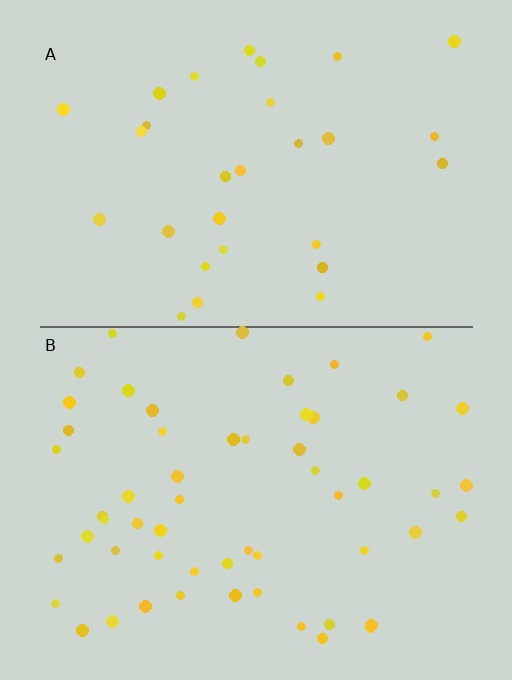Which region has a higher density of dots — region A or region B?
B (the bottom).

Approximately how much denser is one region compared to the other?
Approximately 1.9× — region B over region A.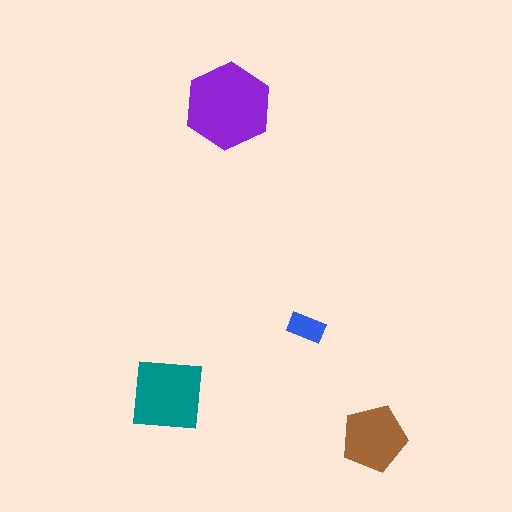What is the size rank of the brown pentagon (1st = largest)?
3rd.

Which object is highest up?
The purple hexagon is topmost.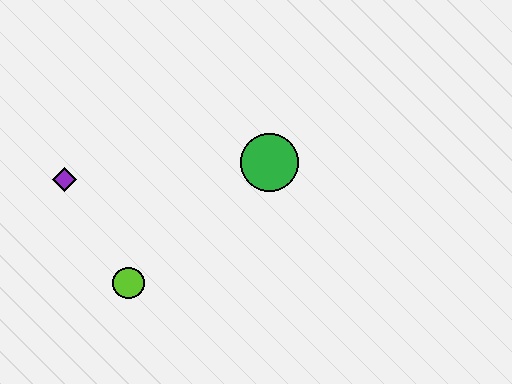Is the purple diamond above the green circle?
No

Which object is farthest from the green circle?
The purple diamond is farthest from the green circle.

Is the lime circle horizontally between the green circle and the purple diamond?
Yes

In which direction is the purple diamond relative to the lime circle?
The purple diamond is above the lime circle.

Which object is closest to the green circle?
The lime circle is closest to the green circle.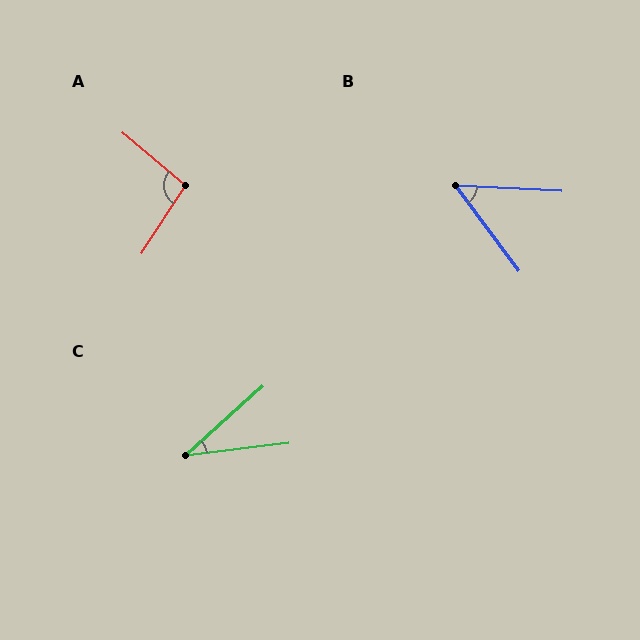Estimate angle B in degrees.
Approximately 51 degrees.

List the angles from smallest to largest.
C (35°), B (51°), A (97°).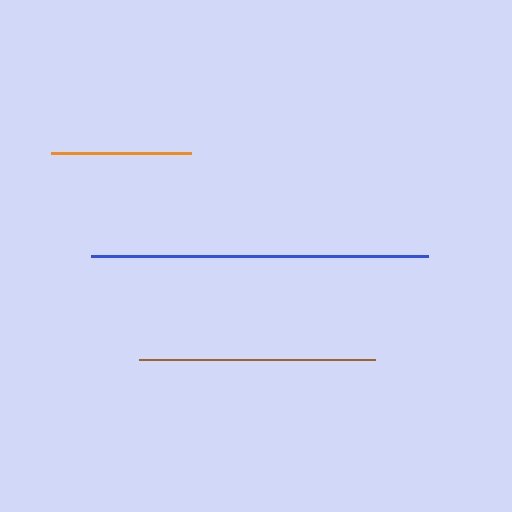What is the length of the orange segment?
The orange segment is approximately 140 pixels long.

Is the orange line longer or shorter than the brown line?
The brown line is longer than the orange line.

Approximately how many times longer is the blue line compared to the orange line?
The blue line is approximately 2.4 times the length of the orange line.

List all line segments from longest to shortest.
From longest to shortest: blue, brown, orange.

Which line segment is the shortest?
The orange line is the shortest at approximately 140 pixels.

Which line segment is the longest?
The blue line is the longest at approximately 338 pixels.